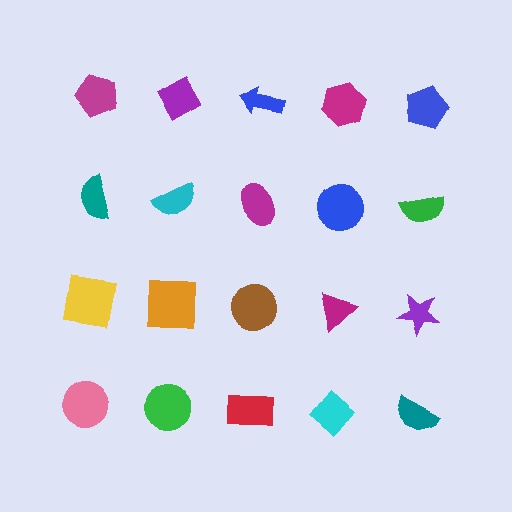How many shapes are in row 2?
5 shapes.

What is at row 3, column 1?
A yellow square.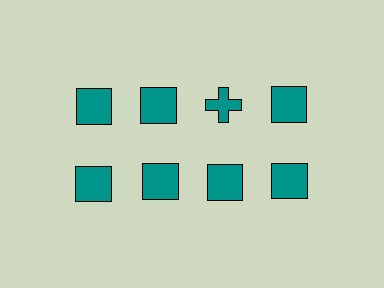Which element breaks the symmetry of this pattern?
The teal cross in the top row, center column breaks the symmetry. All other shapes are teal squares.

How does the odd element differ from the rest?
It has a different shape: cross instead of square.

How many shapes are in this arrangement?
There are 8 shapes arranged in a grid pattern.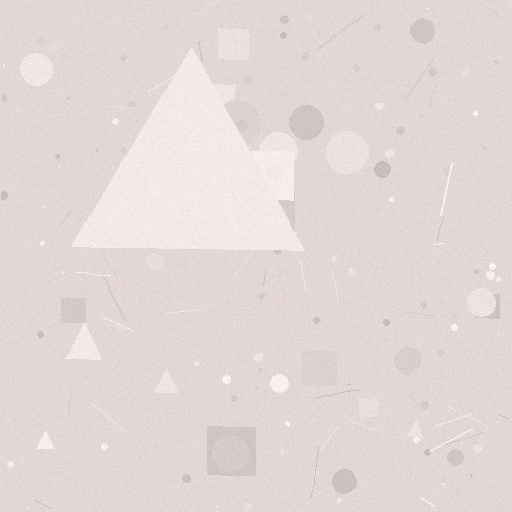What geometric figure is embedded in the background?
A triangle is embedded in the background.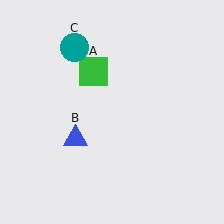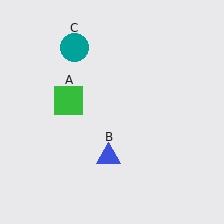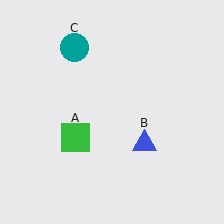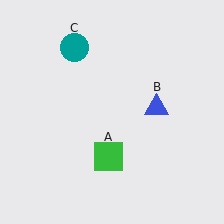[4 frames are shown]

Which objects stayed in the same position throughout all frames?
Teal circle (object C) remained stationary.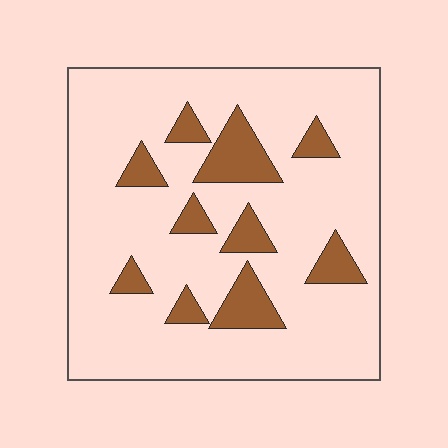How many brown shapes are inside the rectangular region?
10.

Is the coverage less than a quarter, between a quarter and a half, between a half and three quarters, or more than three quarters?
Less than a quarter.